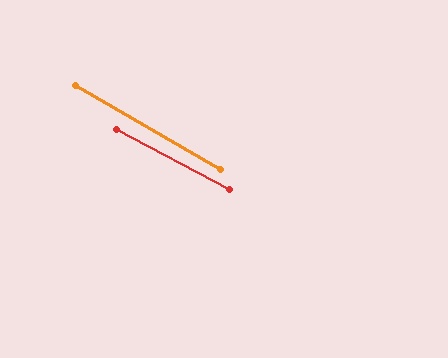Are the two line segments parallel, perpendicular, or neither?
Parallel — their directions differ by only 1.8°.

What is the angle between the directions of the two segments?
Approximately 2 degrees.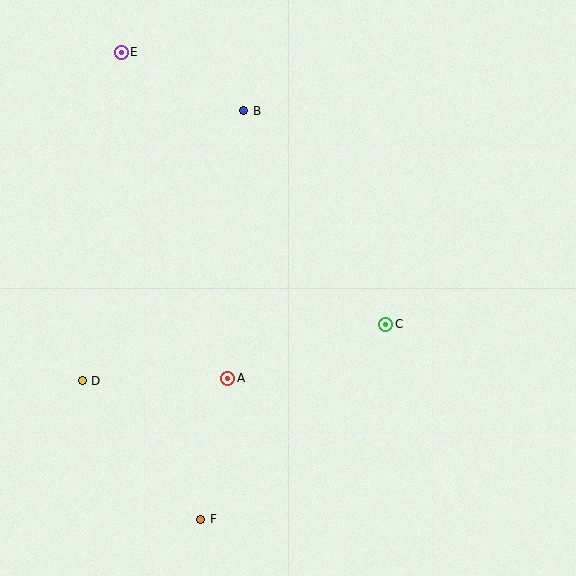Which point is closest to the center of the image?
Point C at (386, 324) is closest to the center.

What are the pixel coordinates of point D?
Point D is at (82, 381).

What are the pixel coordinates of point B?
Point B is at (244, 111).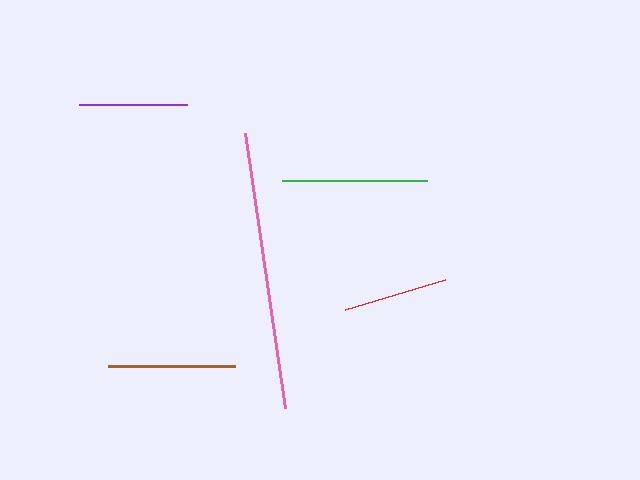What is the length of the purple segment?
The purple segment is approximately 108 pixels long.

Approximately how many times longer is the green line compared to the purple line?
The green line is approximately 1.3 times the length of the purple line.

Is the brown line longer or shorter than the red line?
The brown line is longer than the red line.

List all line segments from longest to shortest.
From longest to shortest: pink, green, brown, purple, red.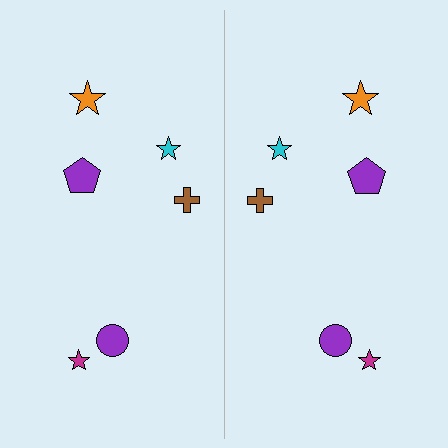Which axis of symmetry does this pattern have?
The pattern has a vertical axis of symmetry running through the center of the image.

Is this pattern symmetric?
Yes, this pattern has bilateral (reflection) symmetry.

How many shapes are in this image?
There are 12 shapes in this image.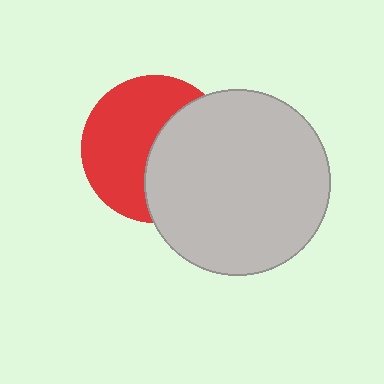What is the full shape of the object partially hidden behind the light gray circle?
The partially hidden object is a red circle.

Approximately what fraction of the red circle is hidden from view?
Roughly 45% of the red circle is hidden behind the light gray circle.